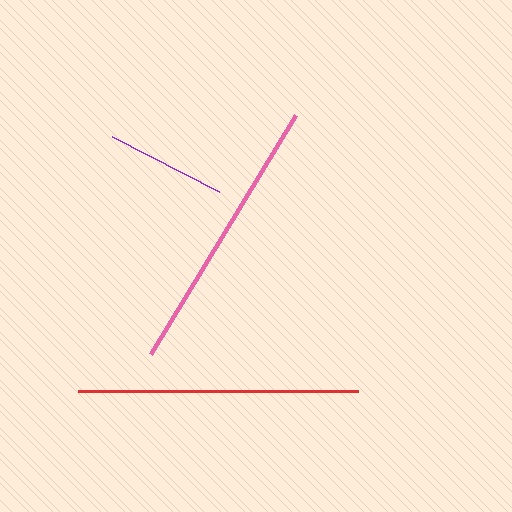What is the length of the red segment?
The red segment is approximately 280 pixels long.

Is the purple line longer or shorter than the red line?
The red line is longer than the purple line.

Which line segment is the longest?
The red line is the longest at approximately 280 pixels.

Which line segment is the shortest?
The purple line is the shortest at approximately 120 pixels.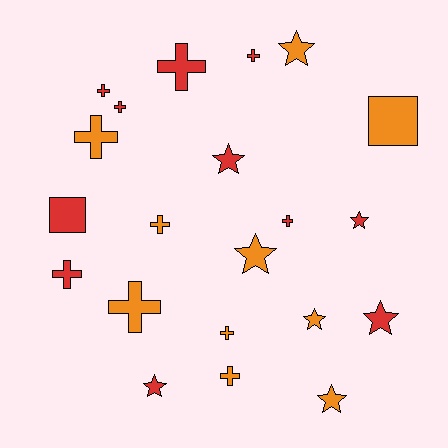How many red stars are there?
There are 4 red stars.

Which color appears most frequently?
Red, with 11 objects.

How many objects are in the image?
There are 21 objects.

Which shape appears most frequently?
Cross, with 11 objects.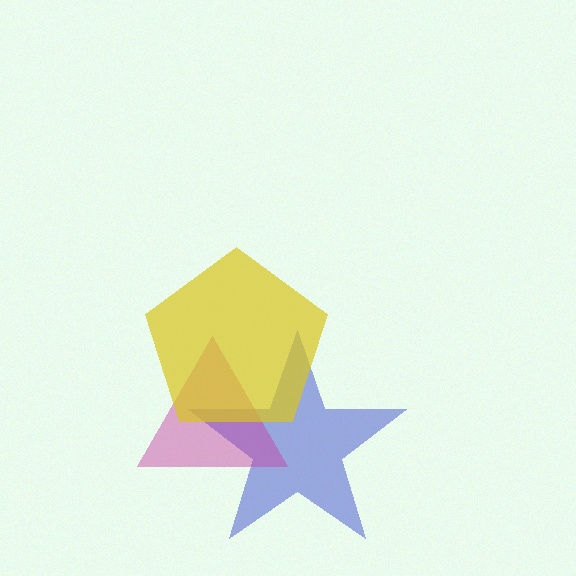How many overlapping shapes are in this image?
There are 3 overlapping shapes in the image.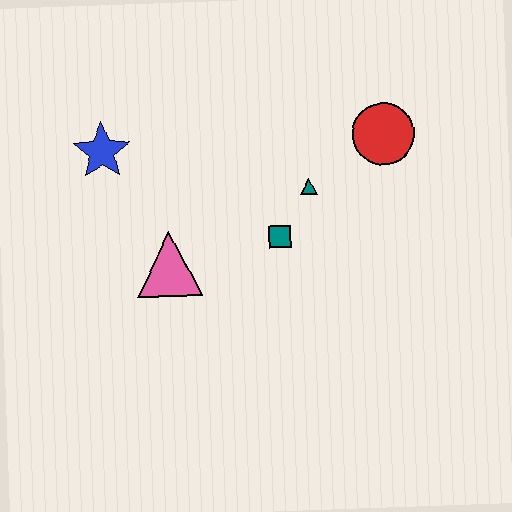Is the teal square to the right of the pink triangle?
Yes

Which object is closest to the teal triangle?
The teal square is closest to the teal triangle.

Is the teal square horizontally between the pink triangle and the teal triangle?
Yes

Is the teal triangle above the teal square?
Yes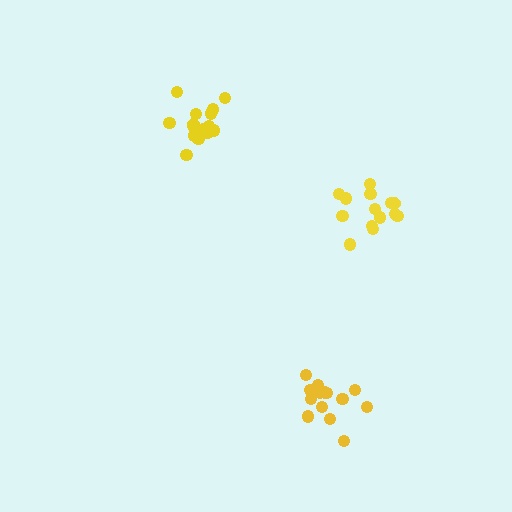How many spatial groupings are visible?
There are 3 spatial groupings.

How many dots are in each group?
Group 1: 14 dots, Group 2: 15 dots, Group 3: 14 dots (43 total).